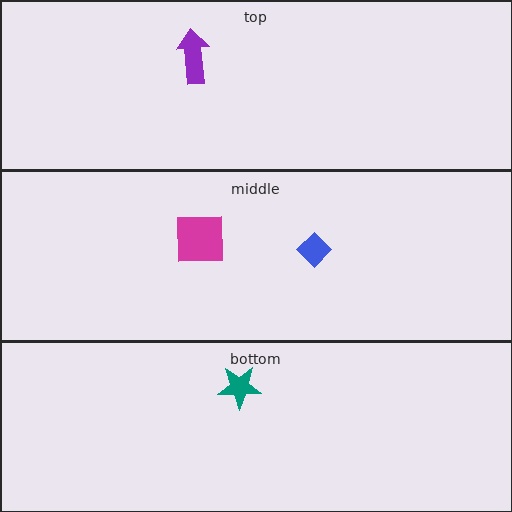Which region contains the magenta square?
The middle region.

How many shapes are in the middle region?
2.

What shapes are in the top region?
The purple arrow.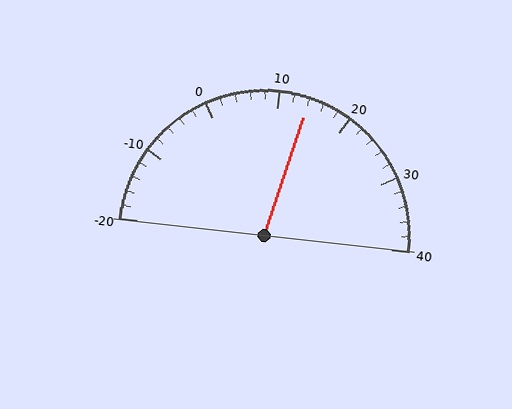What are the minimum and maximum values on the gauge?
The gauge ranges from -20 to 40.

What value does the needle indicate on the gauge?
The needle indicates approximately 14.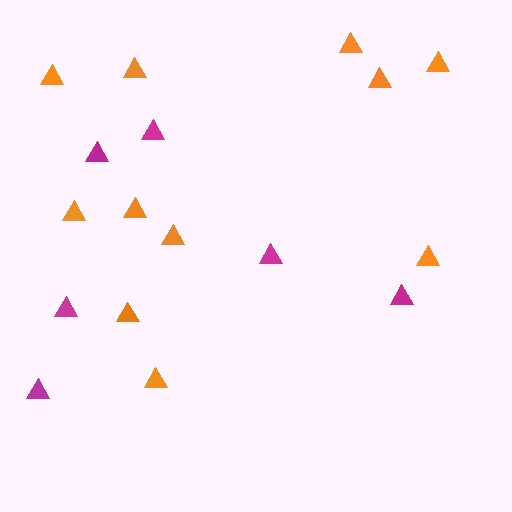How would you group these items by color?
There are 2 groups: one group of orange triangles (11) and one group of magenta triangles (6).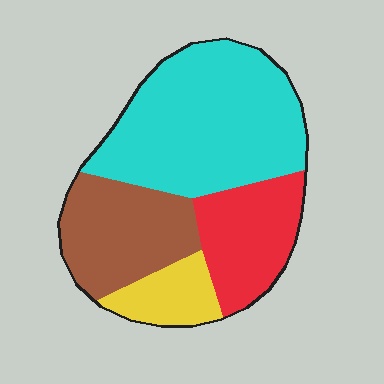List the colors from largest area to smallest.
From largest to smallest: cyan, brown, red, yellow.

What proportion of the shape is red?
Red covers roughly 20% of the shape.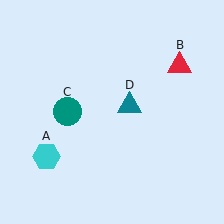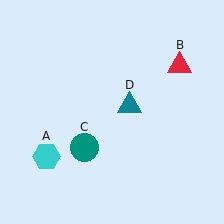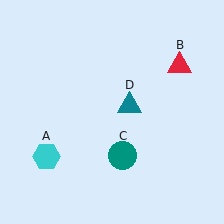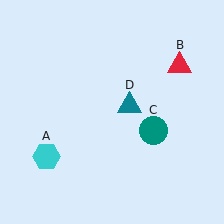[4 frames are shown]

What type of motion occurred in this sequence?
The teal circle (object C) rotated counterclockwise around the center of the scene.